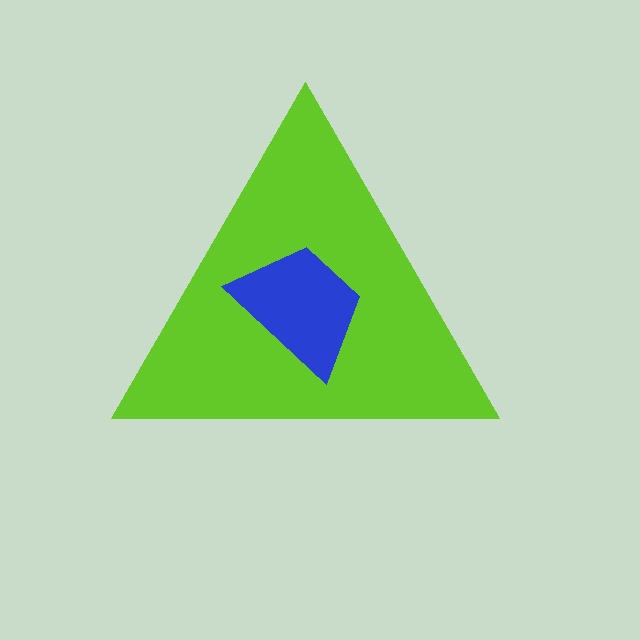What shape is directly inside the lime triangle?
The blue trapezoid.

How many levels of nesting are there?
2.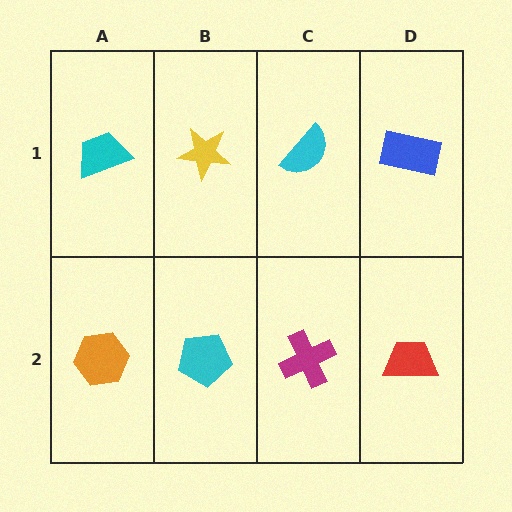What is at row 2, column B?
A cyan pentagon.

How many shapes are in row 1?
4 shapes.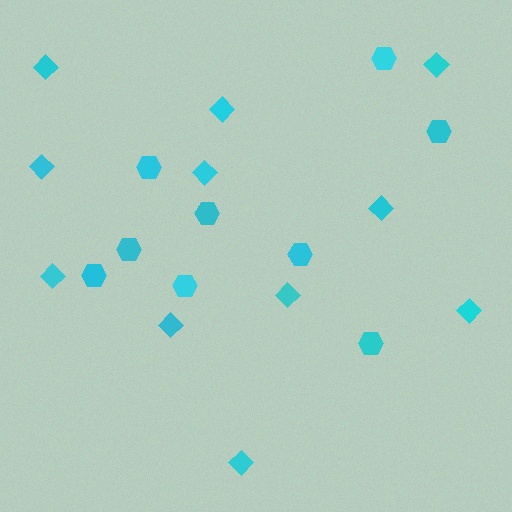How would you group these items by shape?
There are 2 groups: one group of hexagons (9) and one group of diamonds (11).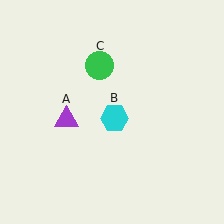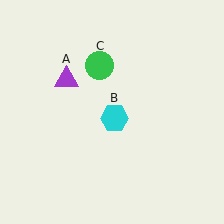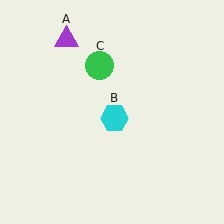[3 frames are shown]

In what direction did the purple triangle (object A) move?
The purple triangle (object A) moved up.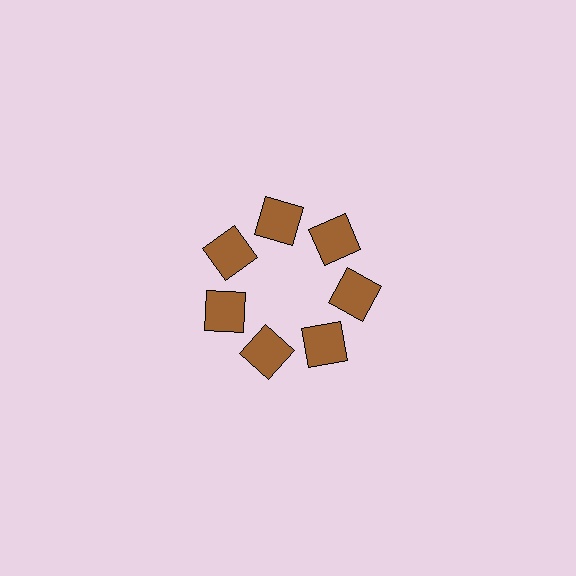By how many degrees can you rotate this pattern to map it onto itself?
The pattern maps onto itself every 51 degrees of rotation.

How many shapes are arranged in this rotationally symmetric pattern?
There are 7 shapes, arranged in 7 groups of 1.